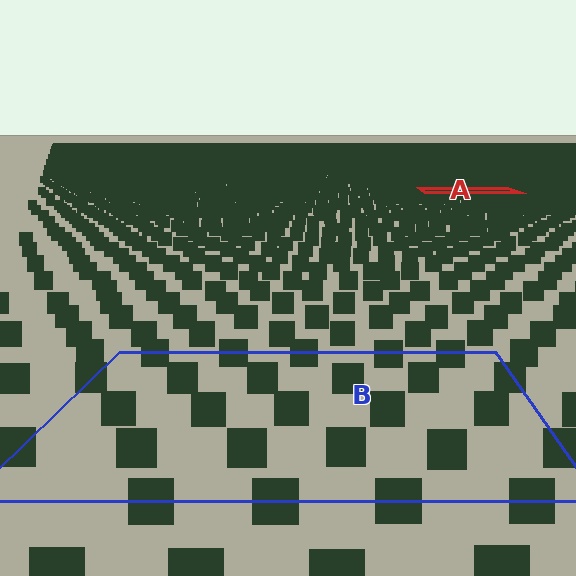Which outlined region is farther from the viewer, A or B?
Region A is farther from the viewer — the texture elements inside it appear smaller and more densely packed.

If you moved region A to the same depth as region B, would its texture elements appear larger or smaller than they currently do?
They would appear larger. At a closer depth, the same texture elements are projected at a bigger on-screen size.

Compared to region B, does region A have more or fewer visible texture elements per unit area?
Region A has more texture elements per unit area — they are packed more densely because it is farther away.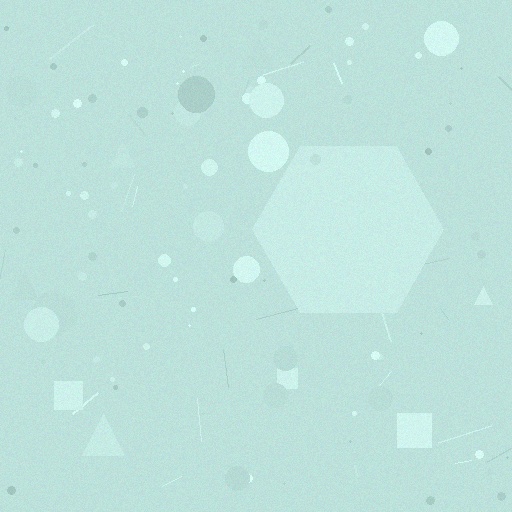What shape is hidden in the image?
A hexagon is hidden in the image.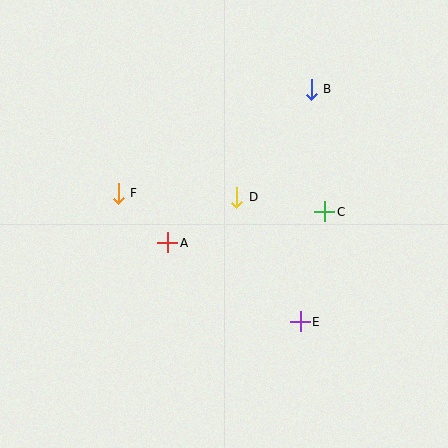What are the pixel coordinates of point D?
Point D is at (237, 197).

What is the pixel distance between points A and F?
The distance between A and F is 70 pixels.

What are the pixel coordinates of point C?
Point C is at (325, 212).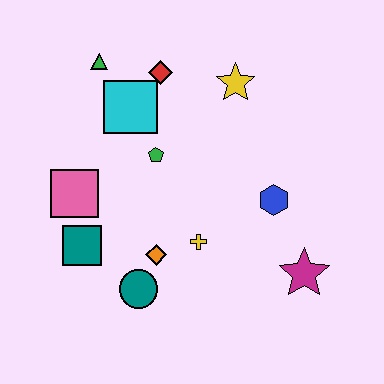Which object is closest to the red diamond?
The cyan square is closest to the red diamond.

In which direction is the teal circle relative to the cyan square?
The teal circle is below the cyan square.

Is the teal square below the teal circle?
No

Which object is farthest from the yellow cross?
The green triangle is farthest from the yellow cross.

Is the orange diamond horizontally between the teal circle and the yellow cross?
Yes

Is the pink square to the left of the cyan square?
Yes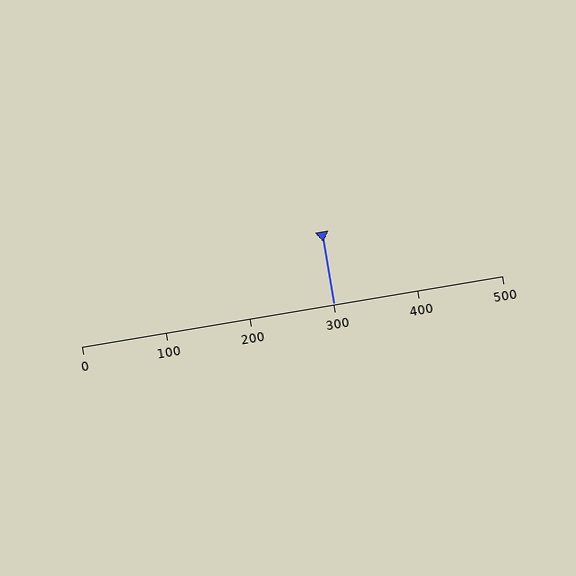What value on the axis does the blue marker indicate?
The marker indicates approximately 300.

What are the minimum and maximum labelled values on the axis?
The axis runs from 0 to 500.